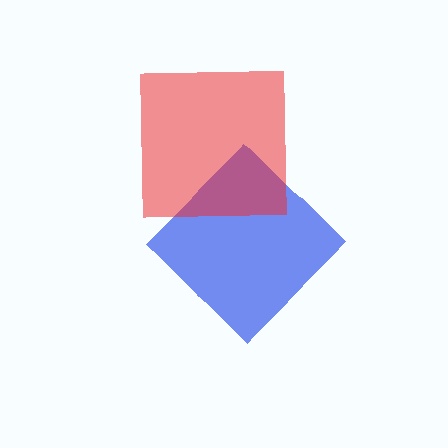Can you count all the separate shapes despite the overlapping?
Yes, there are 2 separate shapes.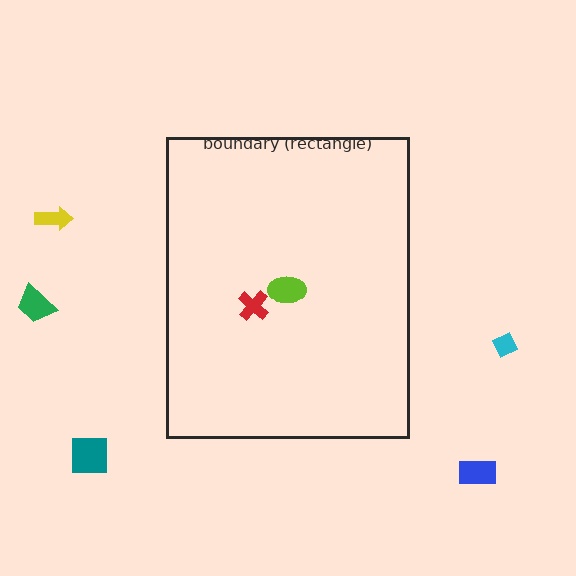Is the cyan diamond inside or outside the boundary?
Outside.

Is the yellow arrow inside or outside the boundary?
Outside.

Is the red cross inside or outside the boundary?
Inside.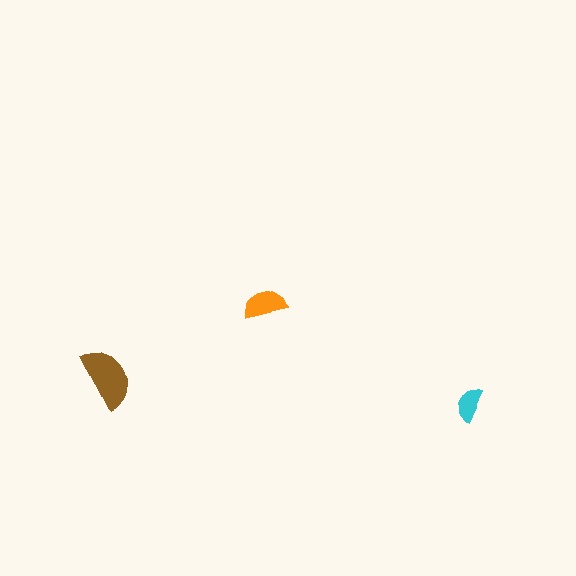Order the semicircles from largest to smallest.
the brown one, the orange one, the cyan one.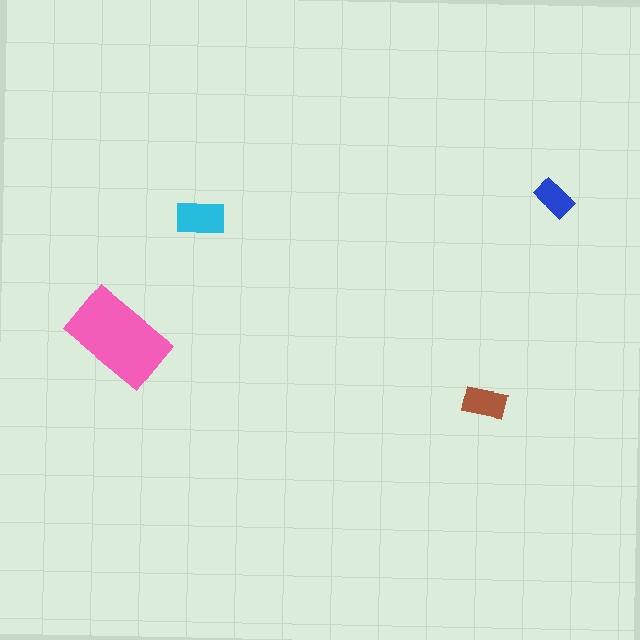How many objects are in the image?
There are 4 objects in the image.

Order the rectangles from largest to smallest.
the pink one, the cyan one, the brown one, the blue one.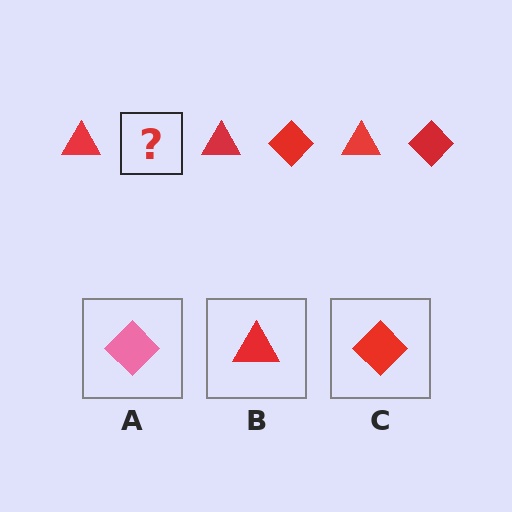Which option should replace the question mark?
Option C.